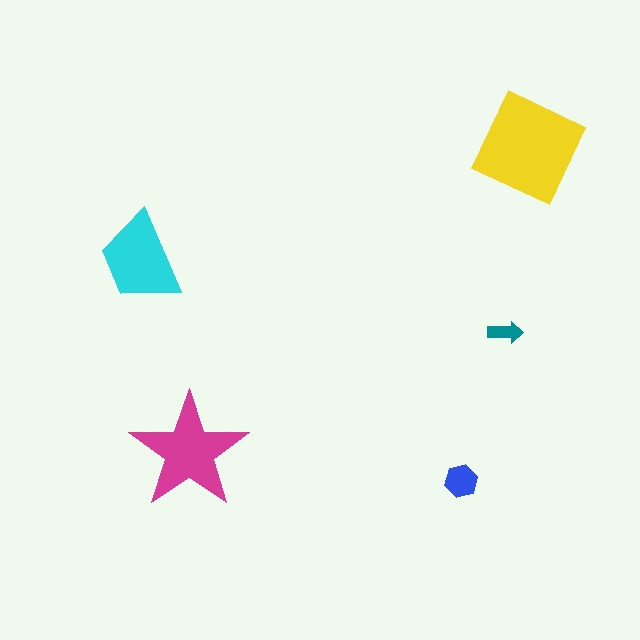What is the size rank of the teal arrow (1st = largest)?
5th.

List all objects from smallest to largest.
The teal arrow, the blue hexagon, the cyan trapezoid, the magenta star, the yellow diamond.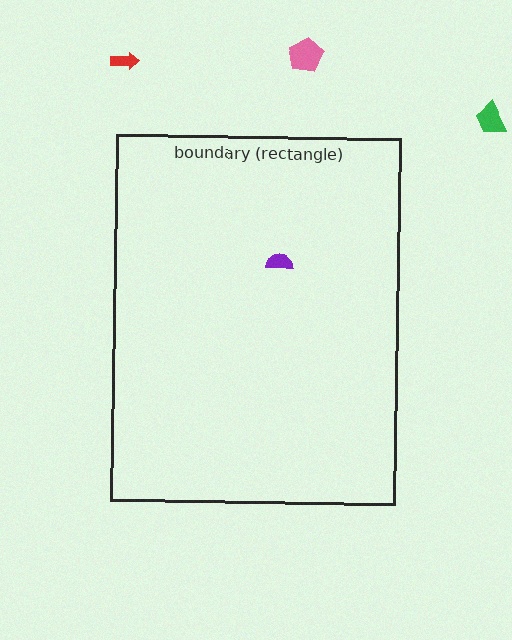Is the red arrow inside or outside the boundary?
Outside.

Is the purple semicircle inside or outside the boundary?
Inside.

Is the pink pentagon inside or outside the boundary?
Outside.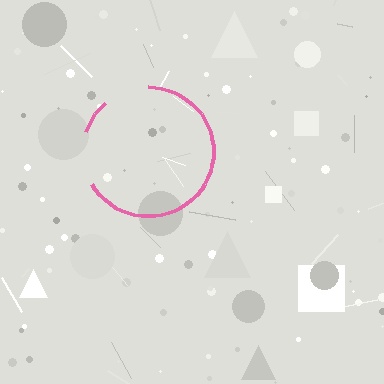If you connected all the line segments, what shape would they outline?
They would outline a circle.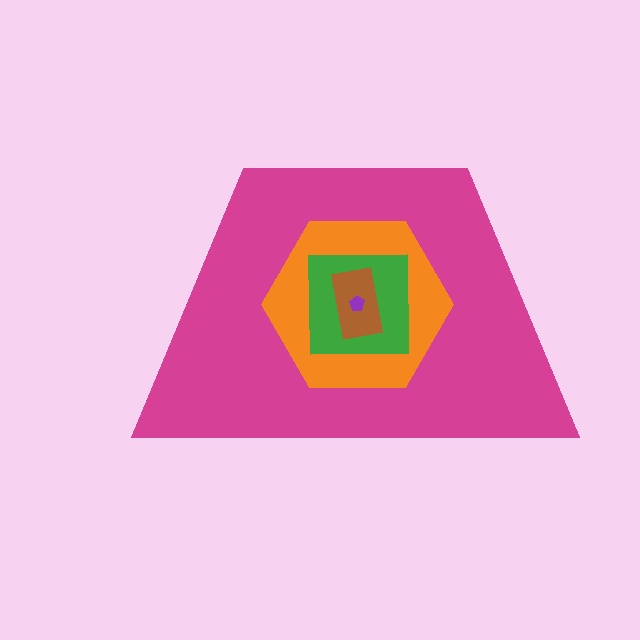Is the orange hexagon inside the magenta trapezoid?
Yes.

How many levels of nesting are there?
5.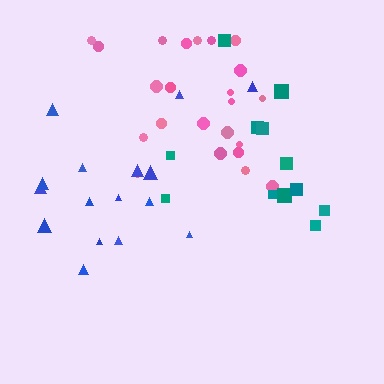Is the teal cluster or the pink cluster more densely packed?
Pink.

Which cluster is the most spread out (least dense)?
Blue.